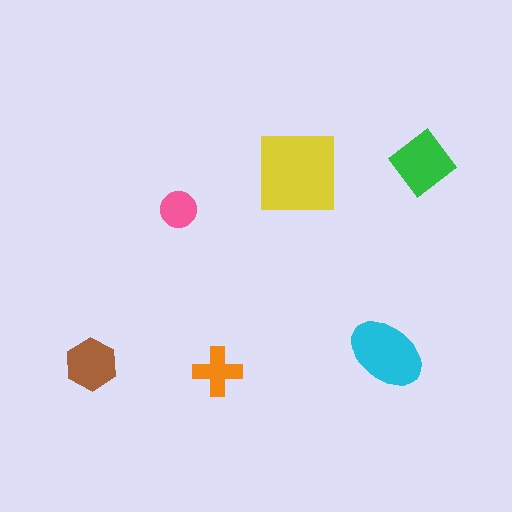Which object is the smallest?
The pink circle.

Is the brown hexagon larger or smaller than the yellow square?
Smaller.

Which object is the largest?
The yellow square.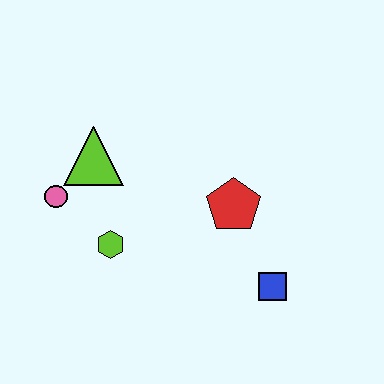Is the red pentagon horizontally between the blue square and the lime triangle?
Yes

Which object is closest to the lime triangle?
The pink circle is closest to the lime triangle.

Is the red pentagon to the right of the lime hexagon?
Yes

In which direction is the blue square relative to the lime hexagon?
The blue square is to the right of the lime hexagon.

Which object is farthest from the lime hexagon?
The blue square is farthest from the lime hexagon.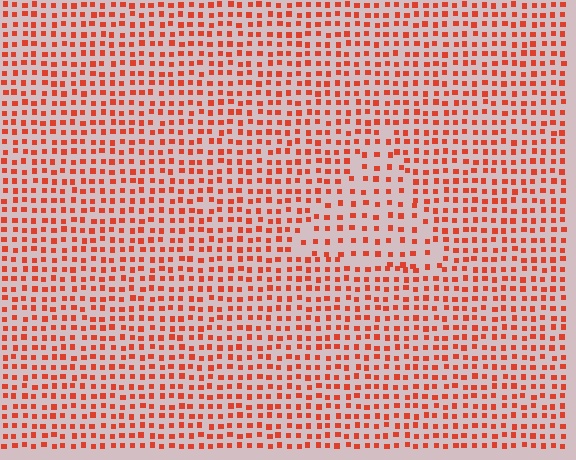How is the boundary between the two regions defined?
The boundary is defined by a change in element density (approximately 1.6x ratio). All elements are the same color, size, and shape.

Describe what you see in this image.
The image contains small red elements arranged at two different densities. A triangle-shaped region is visible where the elements are less densely packed than the surrounding area.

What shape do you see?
I see a triangle.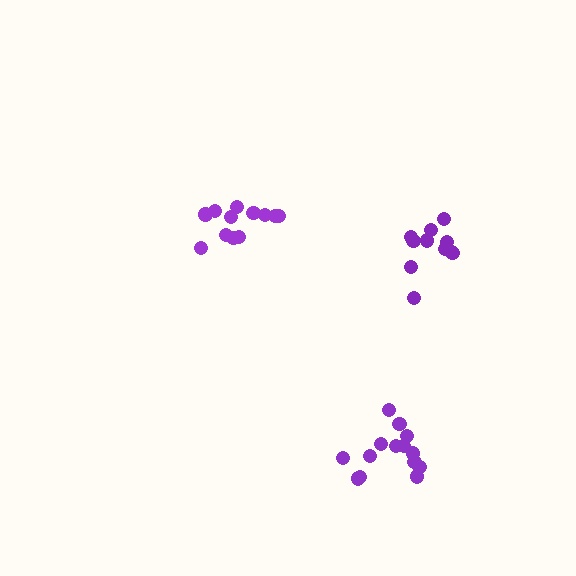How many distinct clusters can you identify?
There are 3 distinct clusters.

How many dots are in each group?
Group 1: 11 dots, Group 2: 12 dots, Group 3: 15 dots (38 total).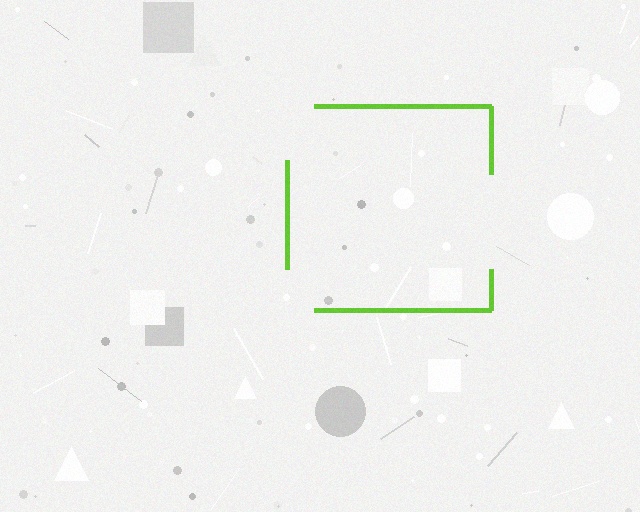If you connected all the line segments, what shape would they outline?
They would outline a square.